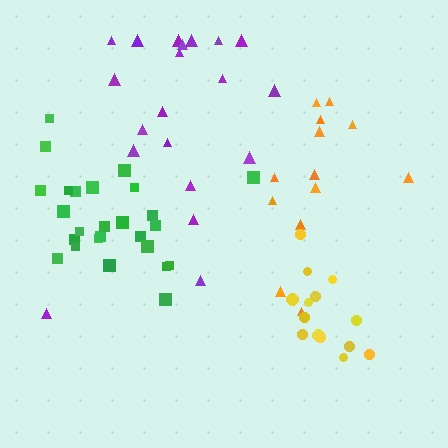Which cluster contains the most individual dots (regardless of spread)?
Green (26).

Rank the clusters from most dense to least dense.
yellow, green, purple, orange.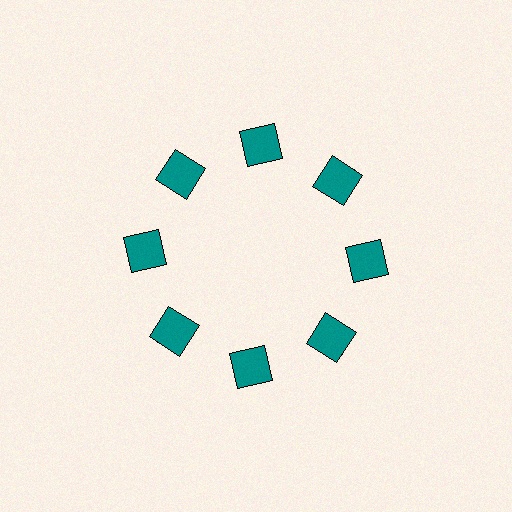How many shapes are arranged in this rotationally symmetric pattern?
There are 16 shapes, arranged in 8 groups of 2.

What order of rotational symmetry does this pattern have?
This pattern has 8-fold rotational symmetry.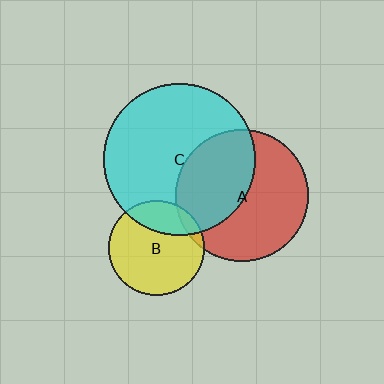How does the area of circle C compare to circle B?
Approximately 2.5 times.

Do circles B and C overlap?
Yes.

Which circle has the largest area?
Circle C (cyan).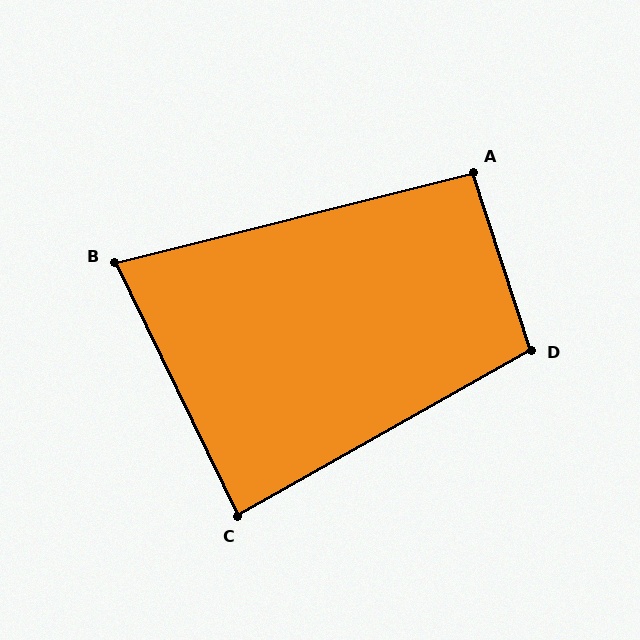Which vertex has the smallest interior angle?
B, at approximately 78 degrees.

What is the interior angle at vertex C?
Approximately 86 degrees (approximately right).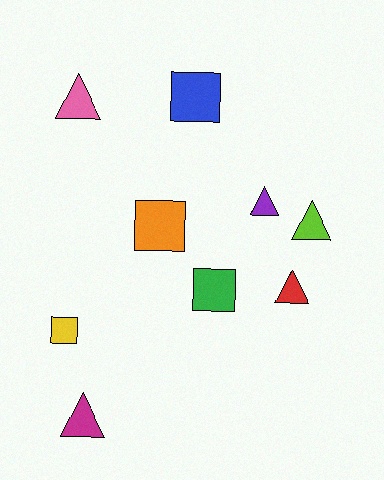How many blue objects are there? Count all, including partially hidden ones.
There is 1 blue object.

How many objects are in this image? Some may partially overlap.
There are 9 objects.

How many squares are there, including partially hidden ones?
There are 4 squares.